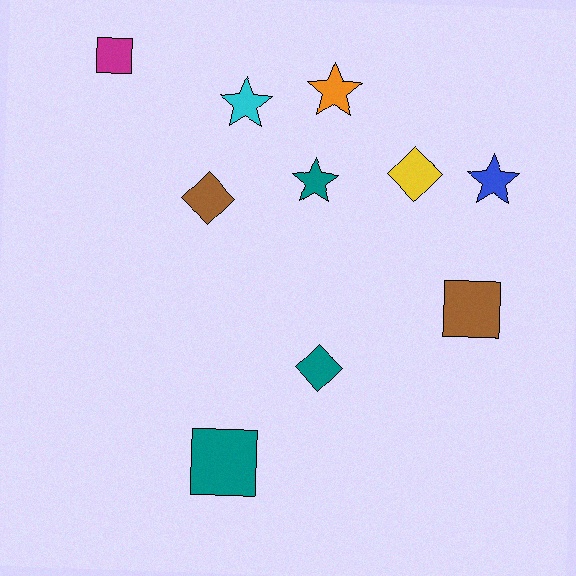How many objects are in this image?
There are 10 objects.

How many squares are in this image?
There are 3 squares.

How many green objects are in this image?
There are no green objects.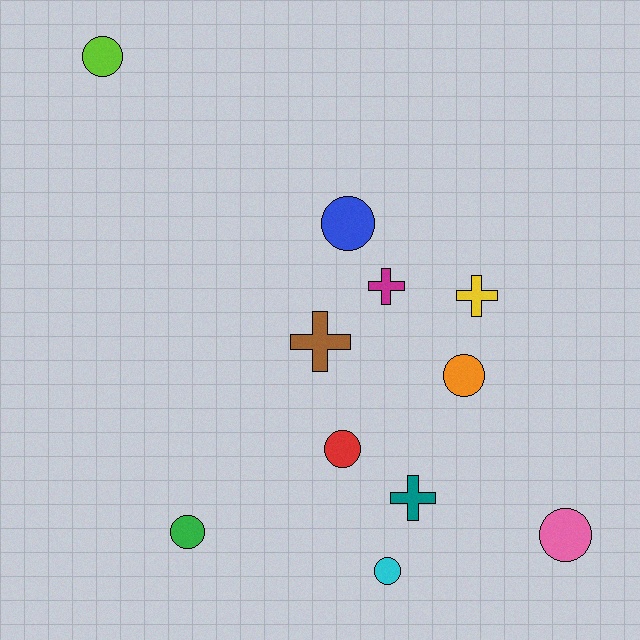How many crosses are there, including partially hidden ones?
There are 4 crosses.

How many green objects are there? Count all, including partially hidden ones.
There is 1 green object.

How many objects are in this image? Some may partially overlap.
There are 11 objects.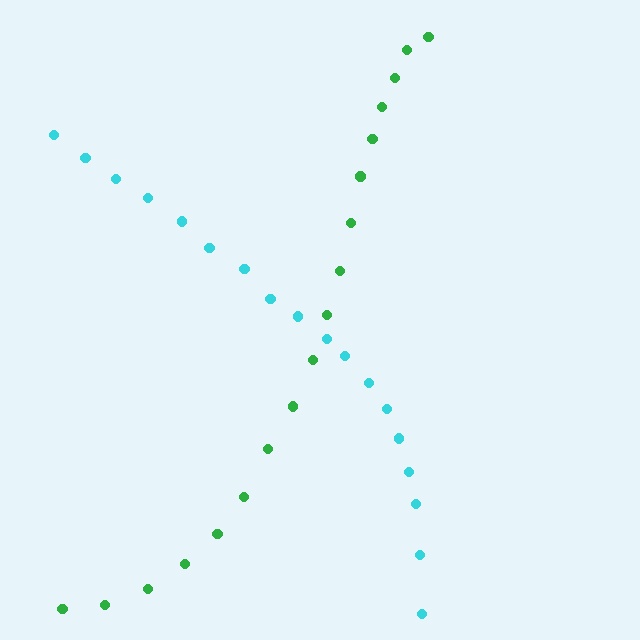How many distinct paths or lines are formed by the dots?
There are 2 distinct paths.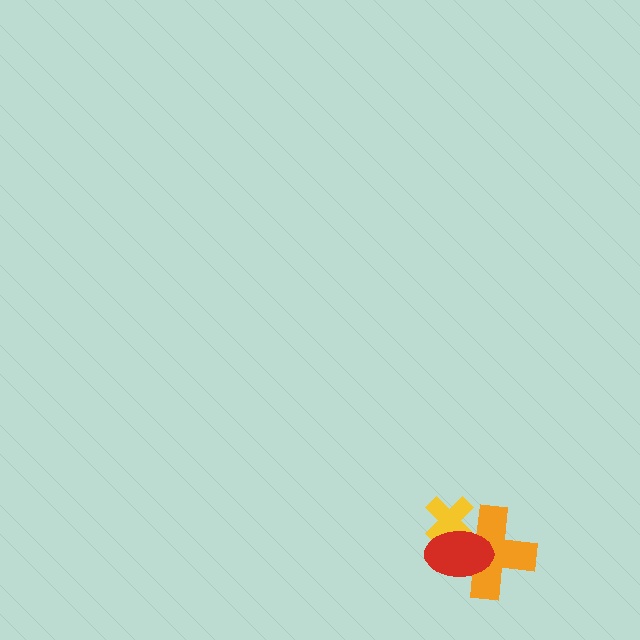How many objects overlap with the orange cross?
2 objects overlap with the orange cross.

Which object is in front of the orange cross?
The red ellipse is in front of the orange cross.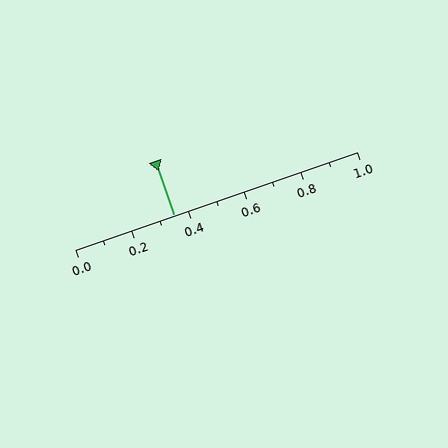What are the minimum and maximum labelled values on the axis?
The axis runs from 0.0 to 1.0.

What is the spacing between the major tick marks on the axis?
The major ticks are spaced 0.2 apart.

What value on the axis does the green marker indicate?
The marker indicates approximately 0.35.